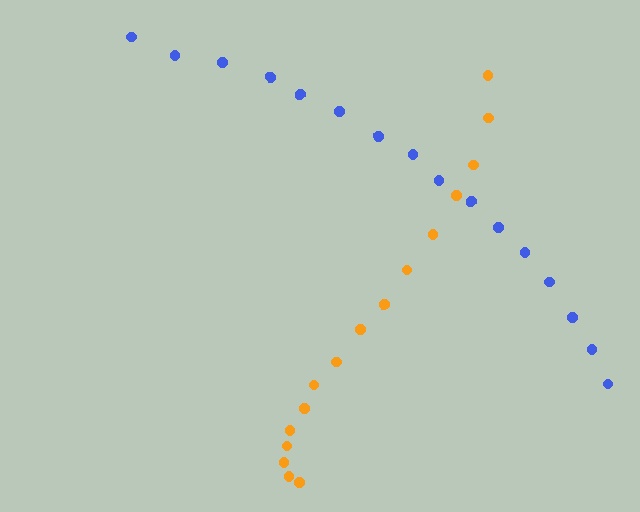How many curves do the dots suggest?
There are 2 distinct paths.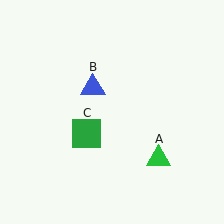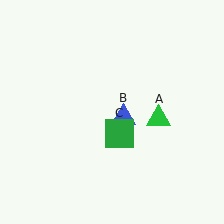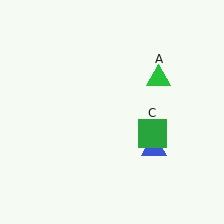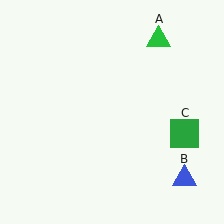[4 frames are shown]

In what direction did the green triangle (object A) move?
The green triangle (object A) moved up.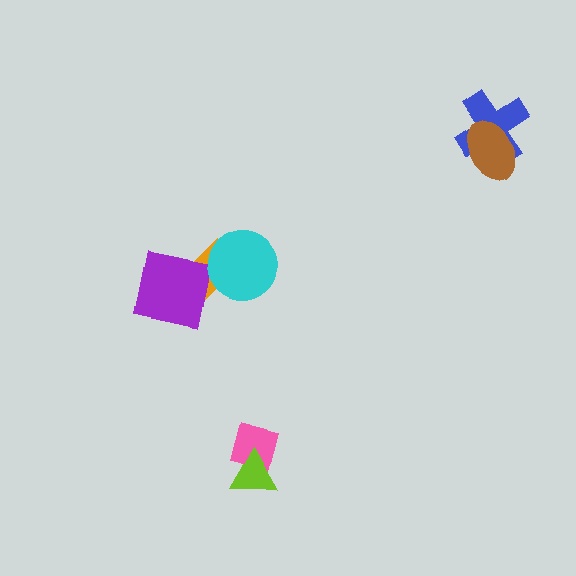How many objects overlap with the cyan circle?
1 object overlaps with the cyan circle.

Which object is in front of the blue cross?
The brown ellipse is in front of the blue cross.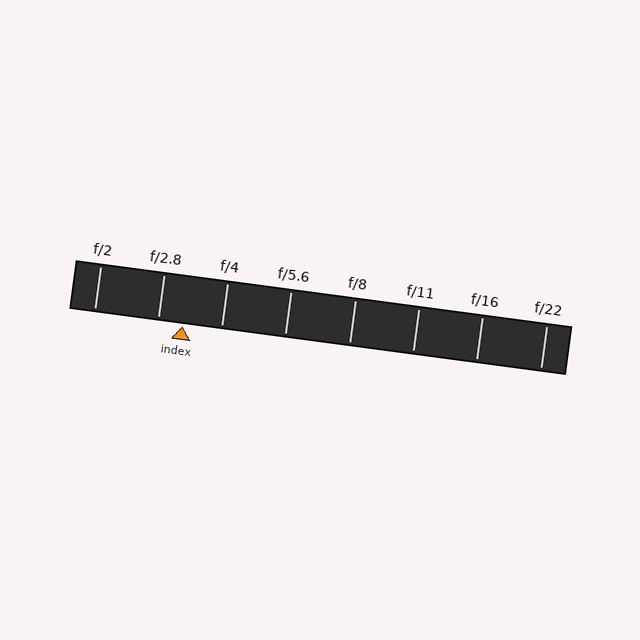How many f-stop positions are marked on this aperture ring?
There are 8 f-stop positions marked.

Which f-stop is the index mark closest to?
The index mark is closest to f/2.8.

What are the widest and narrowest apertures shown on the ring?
The widest aperture shown is f/2 and the narrowest is f/22.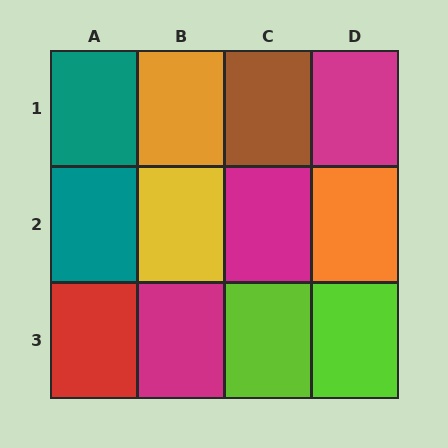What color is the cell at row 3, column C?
Lime.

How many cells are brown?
1 cell is brown.